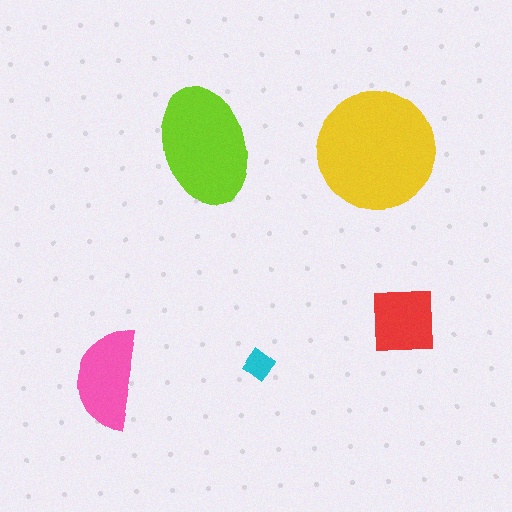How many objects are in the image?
There are 5 objects in the image.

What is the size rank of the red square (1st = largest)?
4th.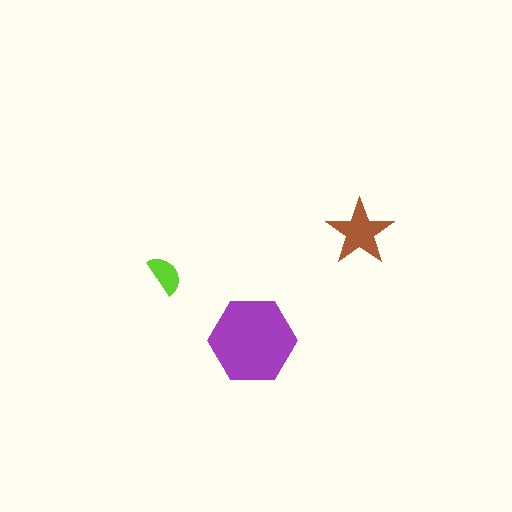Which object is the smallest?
The lime semicircle.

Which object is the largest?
The purple hexagon.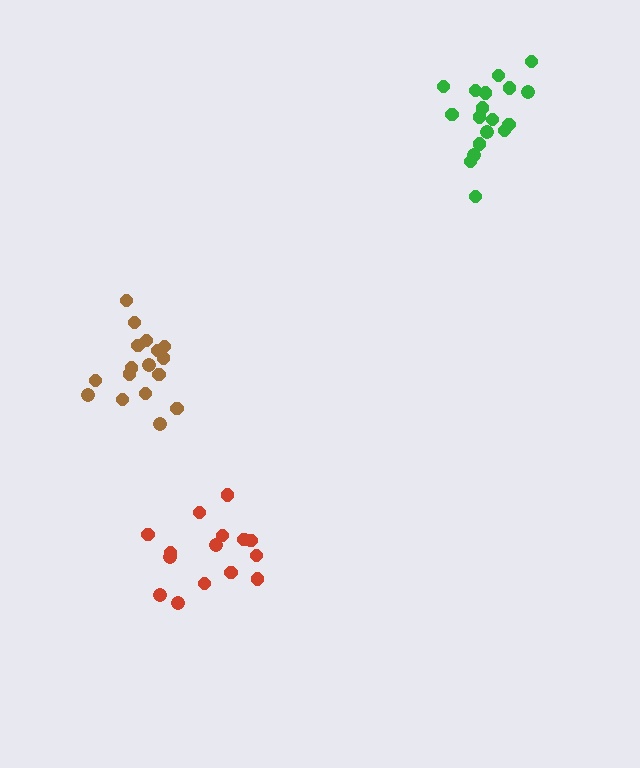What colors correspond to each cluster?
The clusters are colored: brown, green, red.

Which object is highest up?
The green cluster is topmost.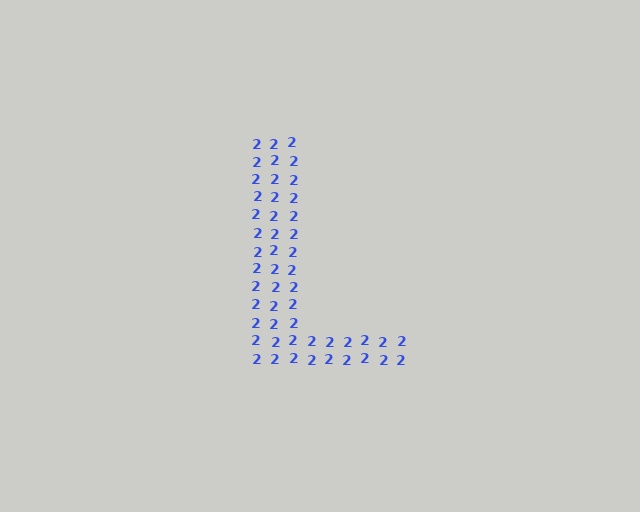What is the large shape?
The large shape is the letter L.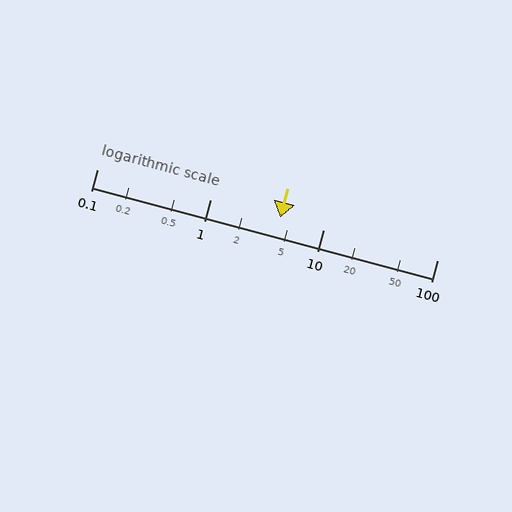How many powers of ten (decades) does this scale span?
The scale spans 3 decades, from 0.1 to 100.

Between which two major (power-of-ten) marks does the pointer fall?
The pointer is between 1 and 10.